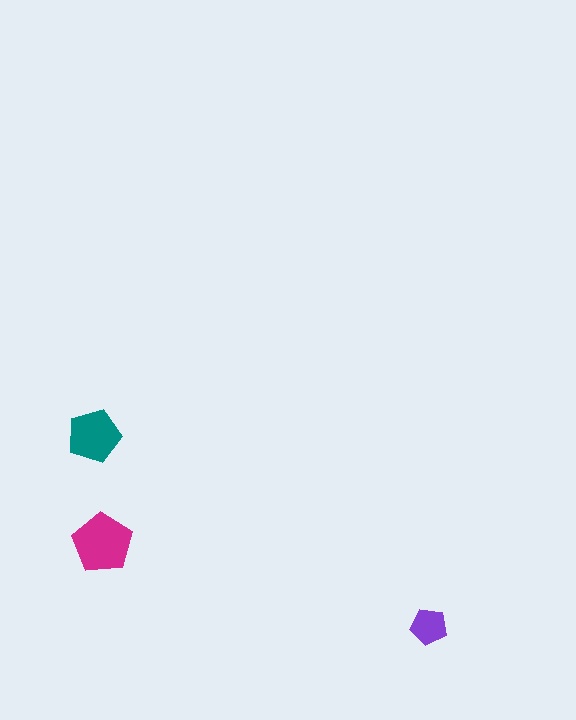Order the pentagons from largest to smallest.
the magenta one, the teal one, the purple one.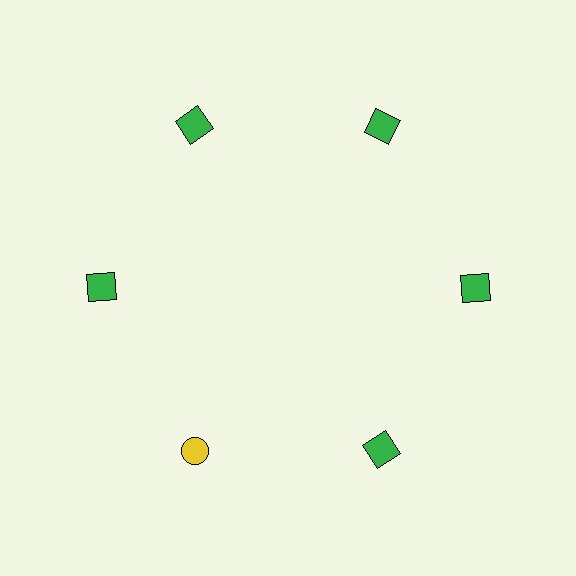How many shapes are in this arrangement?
There are 6 shapes arranged in a ring pattern.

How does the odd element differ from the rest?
It differs in both color (yellow instead of green) and shape (circle instead of square).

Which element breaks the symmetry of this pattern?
The yellow circle at roughly the 7 o'clock position breaks the symmetry. All other shapes are green squares.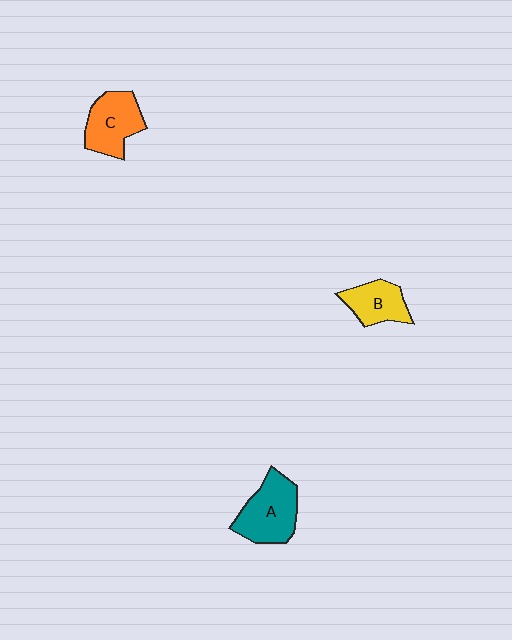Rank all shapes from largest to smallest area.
From largest to smallest: A (teal), C (orange), B (yellow).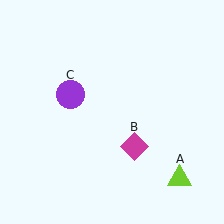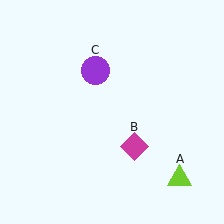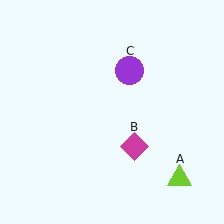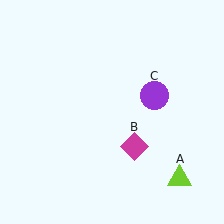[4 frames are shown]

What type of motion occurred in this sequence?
The purple circle (object C) rotated clockwise around the center of the scene.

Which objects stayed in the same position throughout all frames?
Lime triangle (object A) and magenta diamond (object B) remained stationary.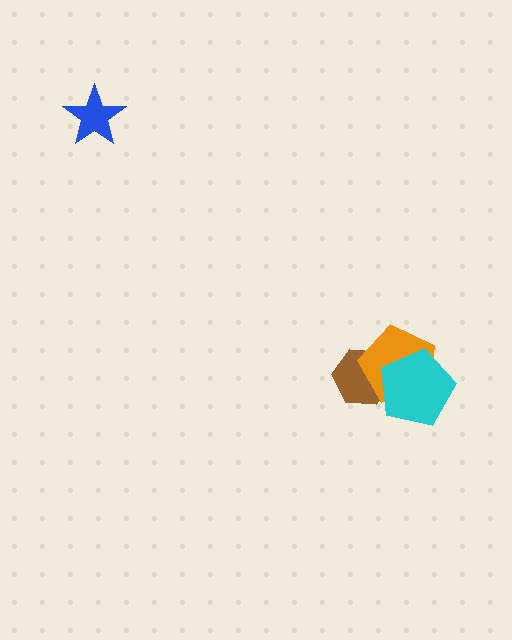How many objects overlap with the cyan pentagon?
2 objects overlap with the cyan pentagon.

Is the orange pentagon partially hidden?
Yes, it is partially covered by another shape.